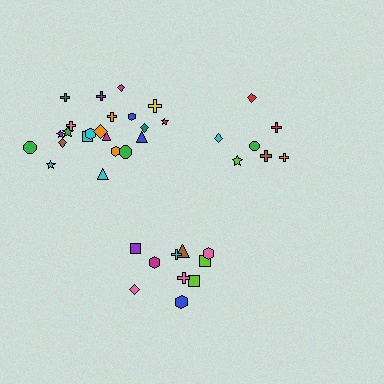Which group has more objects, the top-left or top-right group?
The top-left group.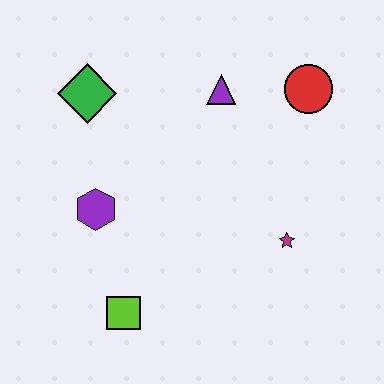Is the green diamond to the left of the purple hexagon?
Yes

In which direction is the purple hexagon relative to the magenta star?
The purple hexagon is to the left of the magenta star.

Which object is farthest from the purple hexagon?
The red circle is farthest from the purple hexagon.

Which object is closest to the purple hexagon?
The lime square is closest to the purple hexagon.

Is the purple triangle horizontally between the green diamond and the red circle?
Yes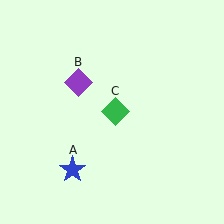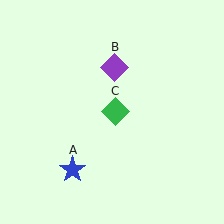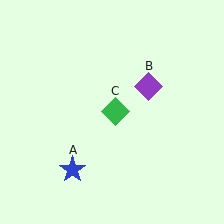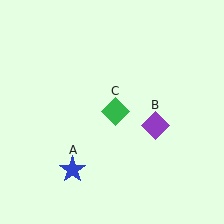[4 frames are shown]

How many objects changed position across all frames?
1 object changed position: purple diamond (object B).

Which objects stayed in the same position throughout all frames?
Blue star (object A) and green diamond (object C) remained stationary.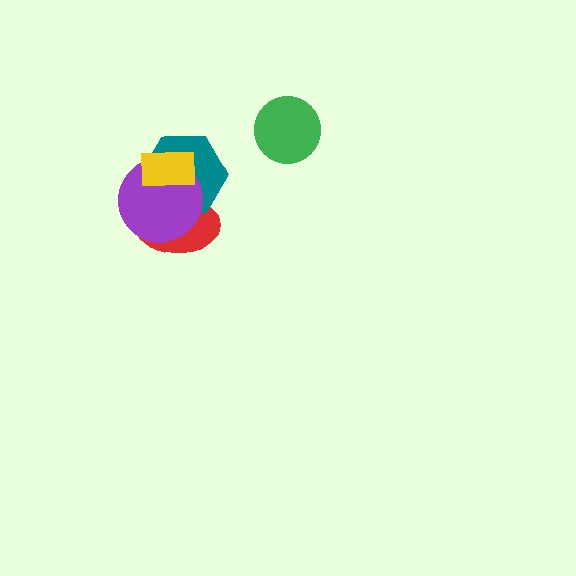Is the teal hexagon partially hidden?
Yes, it is partially covered by another shape.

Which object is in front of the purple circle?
The yellow rectangle is in front of the purple circle.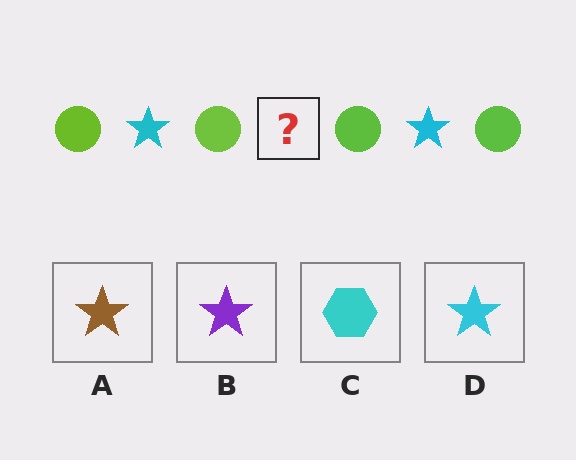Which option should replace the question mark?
Option D.